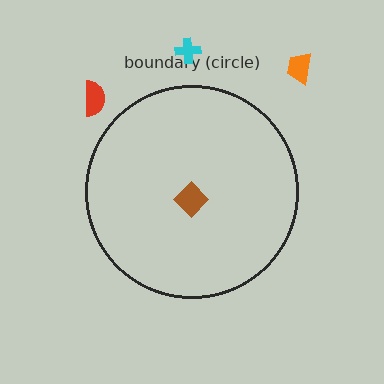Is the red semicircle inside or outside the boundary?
Outside.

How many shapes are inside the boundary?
1 inside, 3 outside.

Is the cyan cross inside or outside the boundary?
Outside.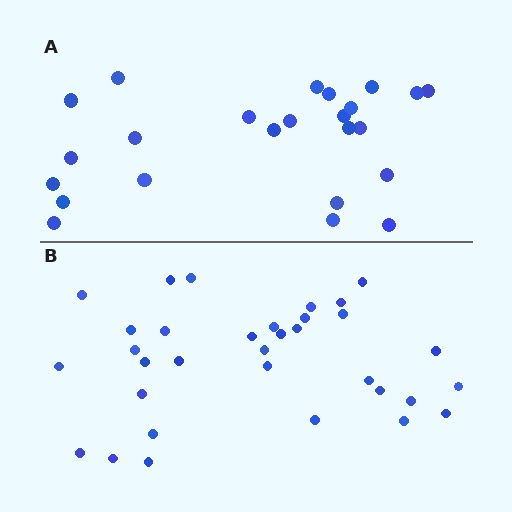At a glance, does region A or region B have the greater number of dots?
Region B (the bottom region) has more dots.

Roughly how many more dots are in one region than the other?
Region B has roughly 8 or so more dots than region A.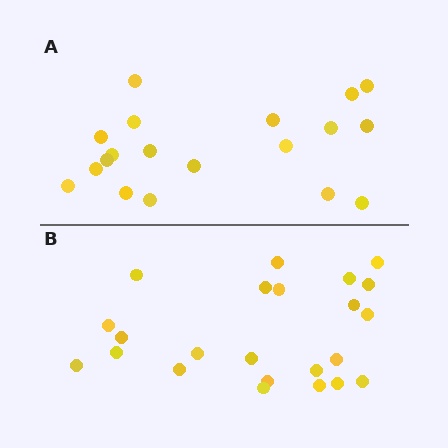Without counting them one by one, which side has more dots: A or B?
Region B (the bottom region) has more dots.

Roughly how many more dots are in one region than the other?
Region B has about 4 more dots than region A.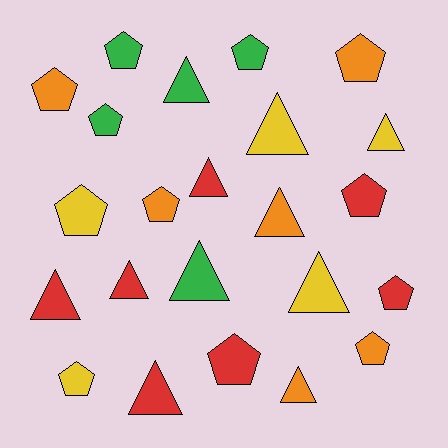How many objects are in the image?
There are 23 objects.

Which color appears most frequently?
Red, with 7 objects.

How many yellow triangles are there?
There are 3 yellow triangles.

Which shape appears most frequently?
Pentagon, with 12 objects.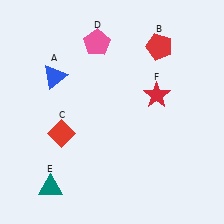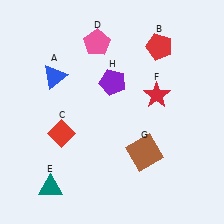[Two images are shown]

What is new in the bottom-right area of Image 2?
A brown square (G) was added in the bottom-right area of Image 2.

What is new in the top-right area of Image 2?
A purple pentagon (H) was added in the top-right area of Image 2.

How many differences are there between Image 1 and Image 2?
There are 2 differences between the two images.